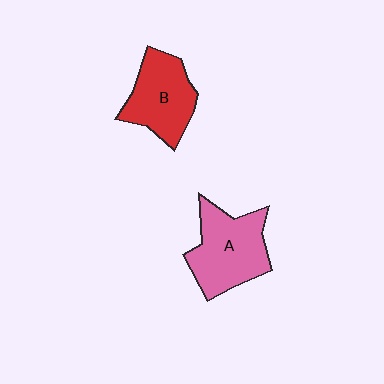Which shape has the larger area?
Shape A (pink).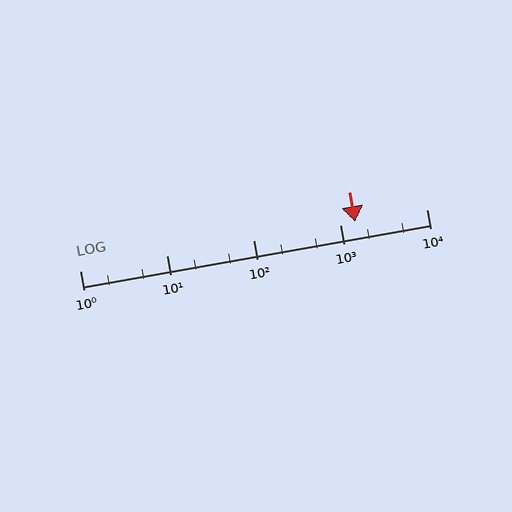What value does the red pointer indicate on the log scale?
The pointer indicates approximately 1500.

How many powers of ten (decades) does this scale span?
The scale spans 4 decades, from 1 to 10000.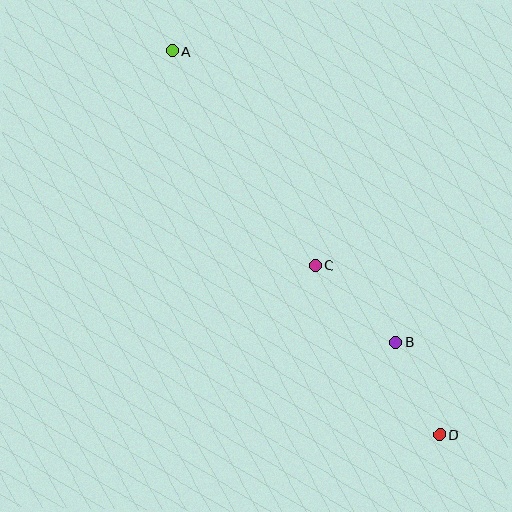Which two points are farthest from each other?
Points A and D are farthest from each other.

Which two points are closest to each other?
Points B and D are closest to each other.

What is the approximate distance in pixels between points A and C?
The distance between A and C is approximately 258 pixels.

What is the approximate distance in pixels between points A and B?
The distance between A and B is approximately 367 pixels.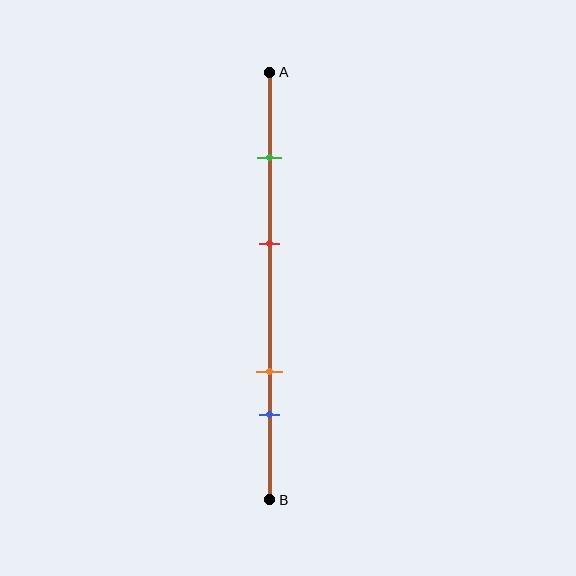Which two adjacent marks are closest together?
The orange and blue marks are the closest adjacent pair.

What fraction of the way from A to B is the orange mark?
The orange mark is approximately 70% (0.7) of the way from A to B.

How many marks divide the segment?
There are 4 marks dividing the segment.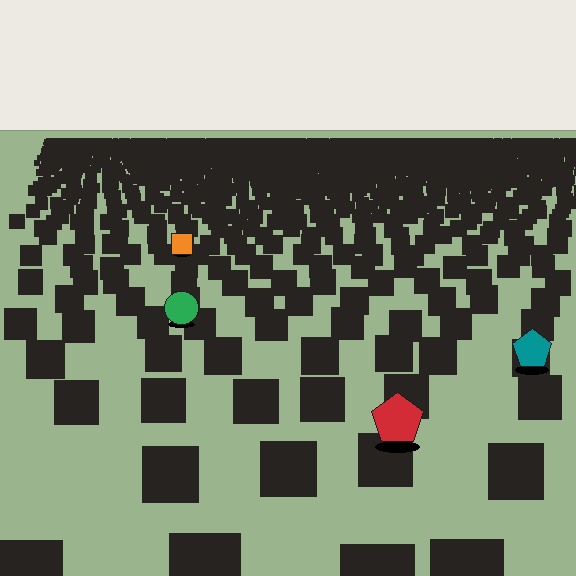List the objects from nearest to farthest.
From nearest to farthest: the red pentagon, the teal pentagon, the green circle, the orange square.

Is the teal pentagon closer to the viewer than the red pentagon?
No. The red pentagon is closer — you can tell from the texture gradient: the ground texture is coarser near it.